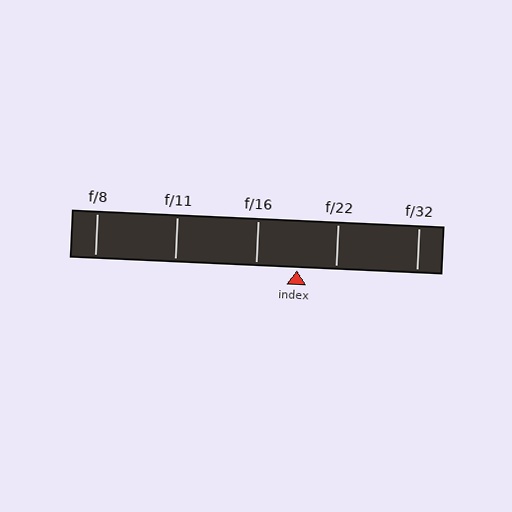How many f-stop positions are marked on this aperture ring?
There are 5 f-stop positions marked.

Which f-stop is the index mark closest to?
The index mark is closest to f/22.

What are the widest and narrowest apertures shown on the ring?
The widest aperture shown is f/8 and the narrowest is f/32.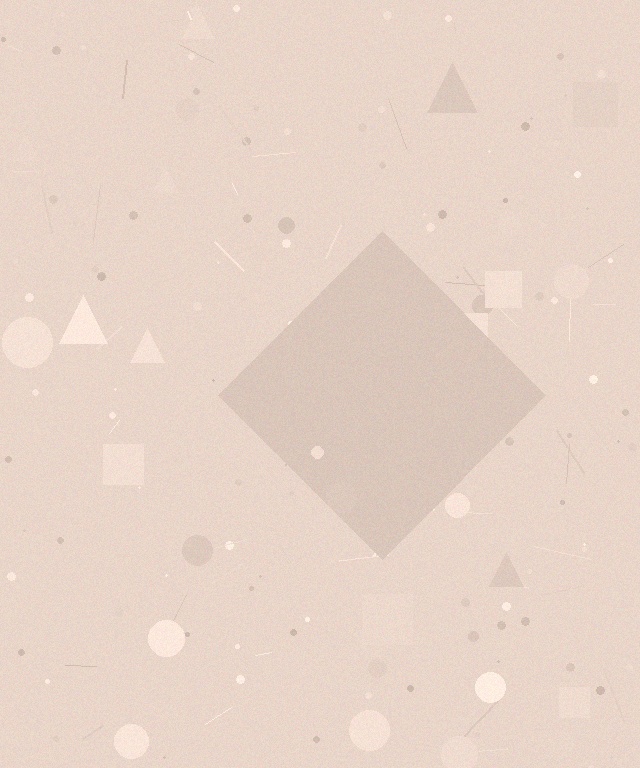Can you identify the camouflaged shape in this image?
The camouflaged shape is a diamond.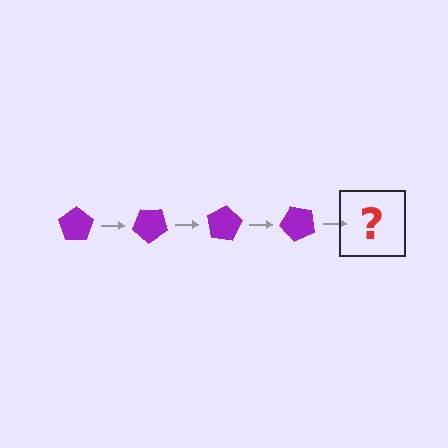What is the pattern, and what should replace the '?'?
The pattern is that the pentagon rotates 40 degrees each step. The '?' should be a purple pentagon rotated 160 degrees.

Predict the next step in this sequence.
The next step is a purple pentagon rotated 160 degrees.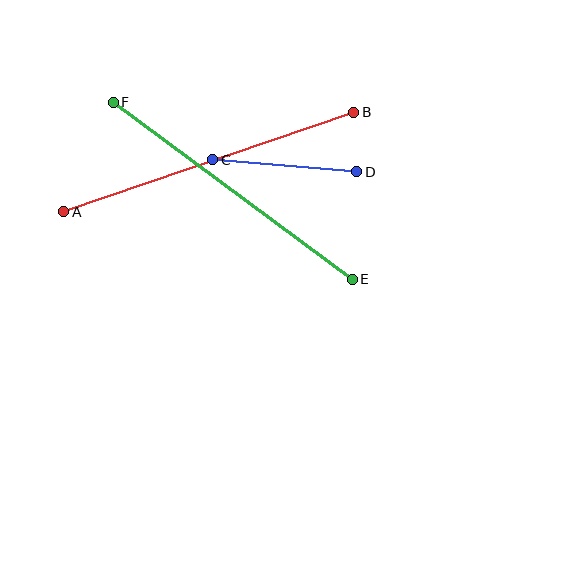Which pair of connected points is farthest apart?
Points A and B are farthest apart.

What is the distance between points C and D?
The distance is approximately 145 pixels.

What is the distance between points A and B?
The distance is approximately 307 pixels.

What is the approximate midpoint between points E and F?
The midpoint is at approximately (233, 191) pixels.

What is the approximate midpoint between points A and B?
The midpoint is at approximately (209, 162) pixels.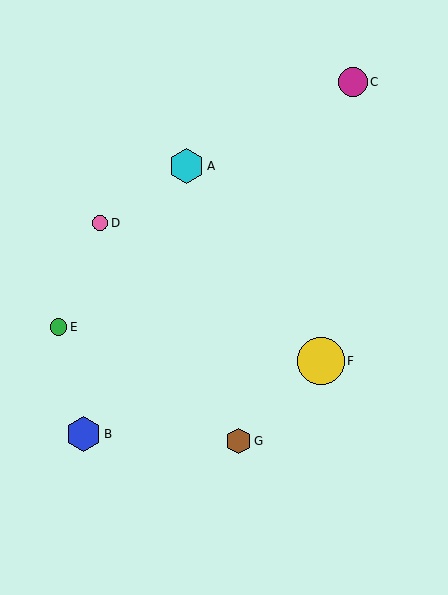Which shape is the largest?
The yellow circle (labeled F) is the largest.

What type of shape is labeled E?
Shape E is a green circle.